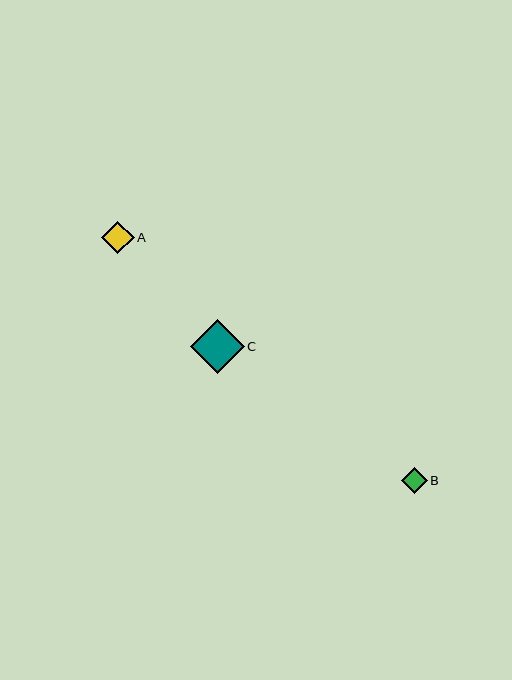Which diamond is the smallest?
Diamond B is the smallest with a size of approximately 26 pixels.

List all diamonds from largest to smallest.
From largest to smallest: C, A, B.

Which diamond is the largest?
Diamond C is the largest with a size of approximately 54 pixels.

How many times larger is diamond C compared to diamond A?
Diamond C is approximately 1.7 times the size of diamond A.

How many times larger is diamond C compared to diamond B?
Diamond C is approximately 2.1 times the size of diamond B.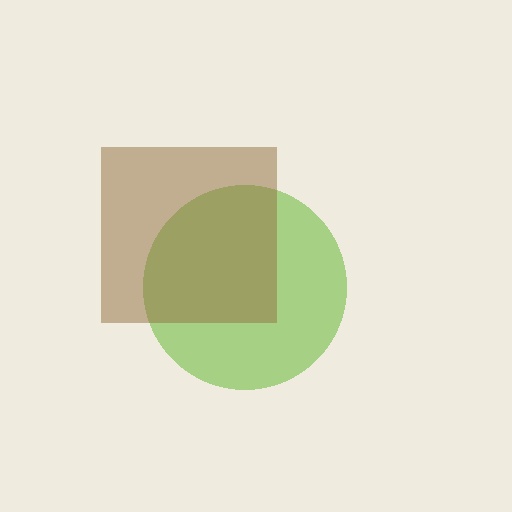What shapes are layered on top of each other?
The layered shapes are: a lime circle, a brown square.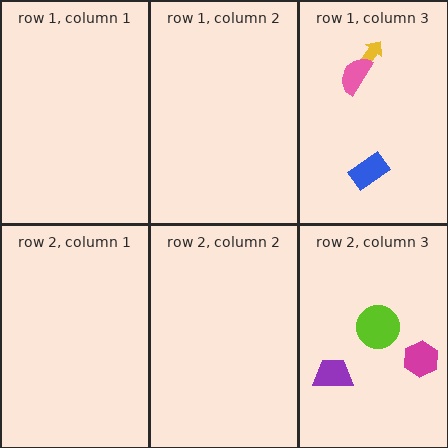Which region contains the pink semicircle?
The row 1, column 3 region.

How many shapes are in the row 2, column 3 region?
3.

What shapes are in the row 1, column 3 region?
The yellow arrow, the pink semicircle, the blue rectangle.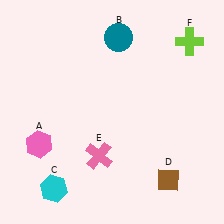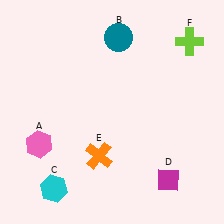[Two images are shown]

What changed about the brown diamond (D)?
In Image 1, D is brown. In Image 2, it changed to magenta.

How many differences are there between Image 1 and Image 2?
There are 2 differences between the two images.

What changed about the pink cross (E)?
In Image 1, E is pink. In Image 2, it changed to orange.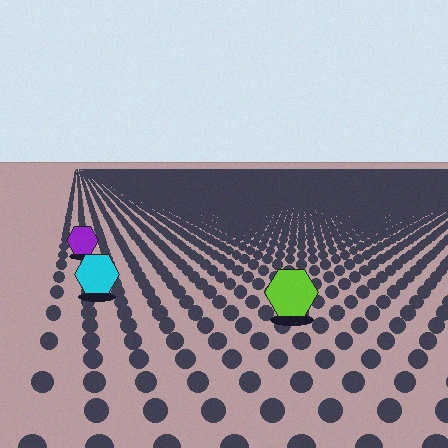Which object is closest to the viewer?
The lime hexagon is closest. The texture marks near it are larger and more spread out.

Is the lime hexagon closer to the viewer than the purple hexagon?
Yes. The lime hexagon is closer — you can tell from the texture gradient: the ground texture is coarser near it.